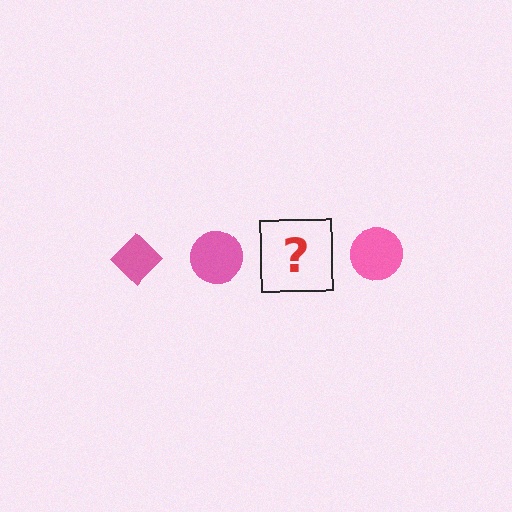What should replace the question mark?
The question mark should be replaced with a pink diamond.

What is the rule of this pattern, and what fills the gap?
The rule is that the pattern cycles through diamond, circle shapes in pink. The gap should be filled with a pink diamond.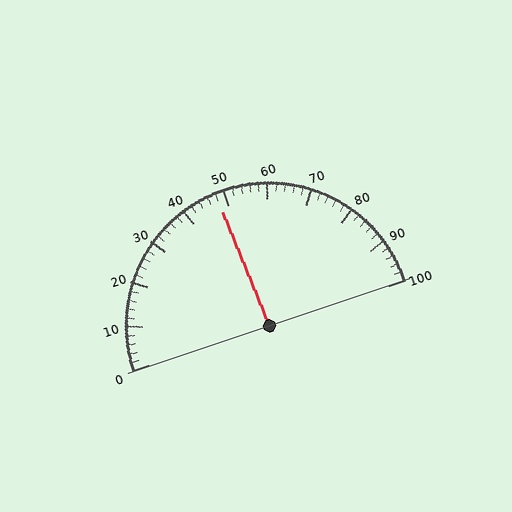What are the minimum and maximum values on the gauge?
The gauge ranges from 0 to 100.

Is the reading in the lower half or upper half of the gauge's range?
The reading is in the lower half of the range (0 to 100).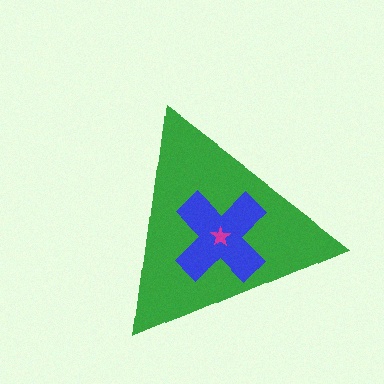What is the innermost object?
The magenta star.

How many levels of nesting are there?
3.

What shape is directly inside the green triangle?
The blue cross.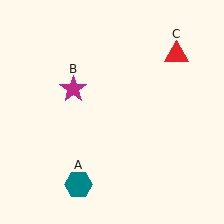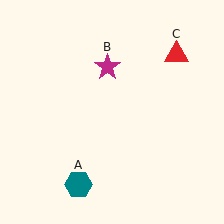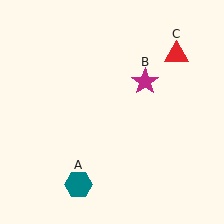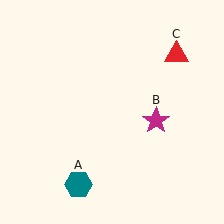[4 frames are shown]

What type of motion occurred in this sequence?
The magenta star (object B) rotated clockwise around the center of the scene.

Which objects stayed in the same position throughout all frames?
Teal hexagon (object A) and red triangle (object C) remained stationary.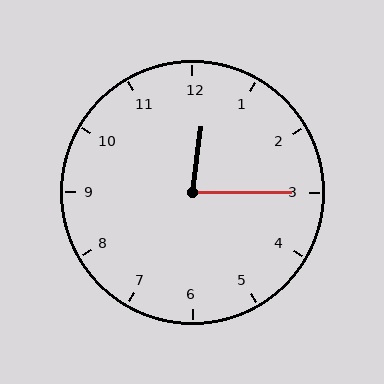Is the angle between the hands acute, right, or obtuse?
It is acute.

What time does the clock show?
12:15.